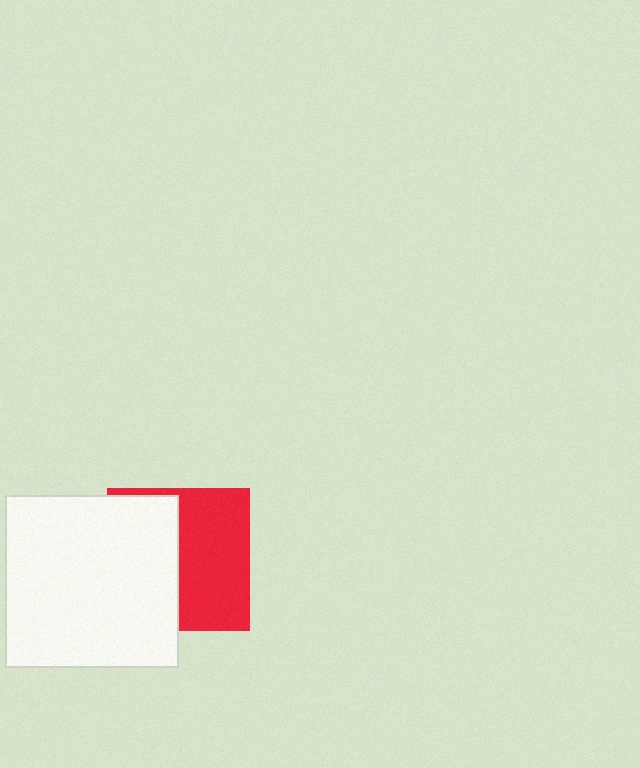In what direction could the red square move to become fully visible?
The red square could move right. That would shift it out from behind the white square entirely.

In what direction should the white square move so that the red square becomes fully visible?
The white square should move left. That is the shortest direction to clear the overlap and leave the red square fully visible.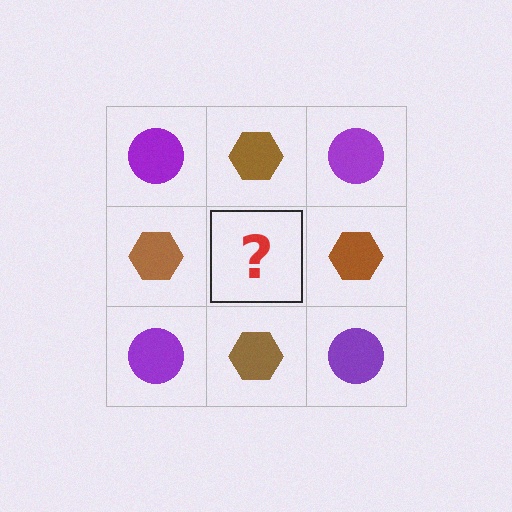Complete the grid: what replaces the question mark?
The question mark should be replaced with a purple circle.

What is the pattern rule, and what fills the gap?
The rule is that it alternates purple circle and brown hexagon in a checkerboard pattern. The gap should be filled with a purple circle.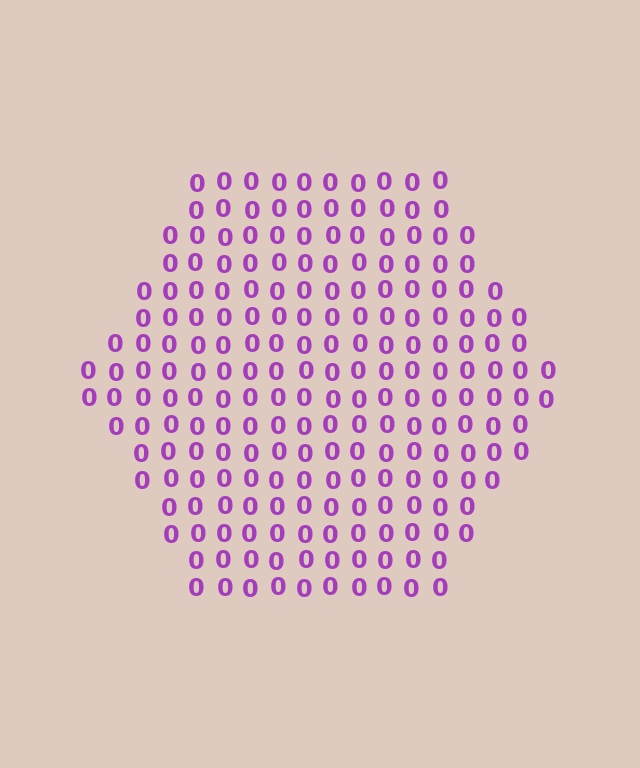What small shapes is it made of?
It is made of small digit 0's.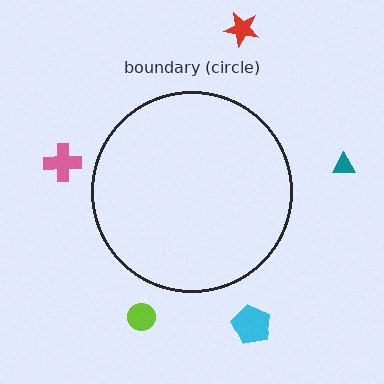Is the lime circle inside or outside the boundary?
Outside.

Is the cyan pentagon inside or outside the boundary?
Outside.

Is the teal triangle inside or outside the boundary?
Outside.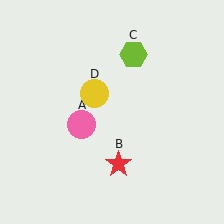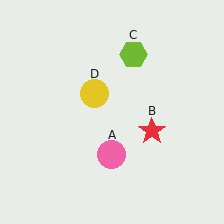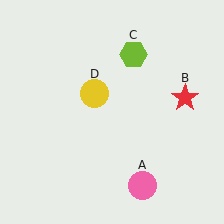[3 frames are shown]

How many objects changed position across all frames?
2 objects changed position: pink circle (object A), red star (object B).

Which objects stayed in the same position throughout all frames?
Lime hexagon (object C) and yellow circle (object D) remained stationary.